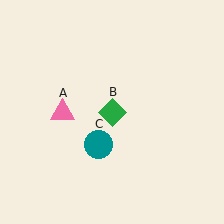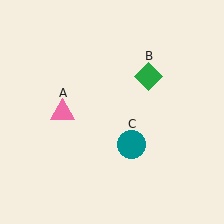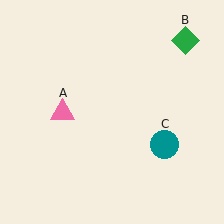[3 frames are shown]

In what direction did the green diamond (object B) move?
The green diamond (object B) moved up and to the right.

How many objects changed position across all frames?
2 objects changed position: green diamond (object B), teal circle (object C).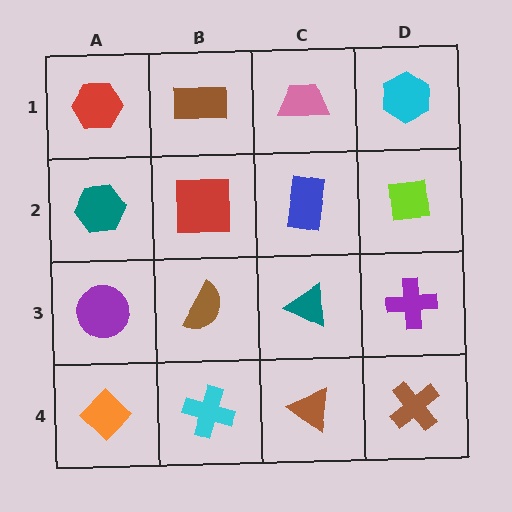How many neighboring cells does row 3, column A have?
3.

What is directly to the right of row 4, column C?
A brown cross.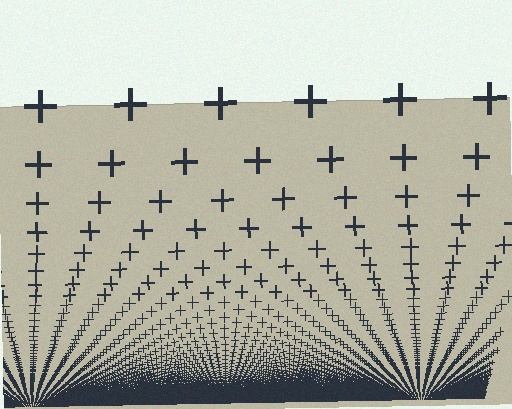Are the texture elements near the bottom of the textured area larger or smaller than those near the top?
Smaller. The gradient is inverted — elements near the bottom are smaller and denser.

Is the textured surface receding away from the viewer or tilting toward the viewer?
The surface appears to tilt toward the viewer. Texture elements get larger and sparser toward the top.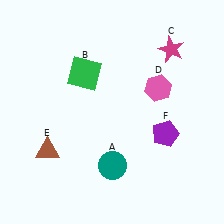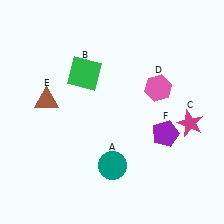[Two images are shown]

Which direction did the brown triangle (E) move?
The brown triangle (E) moved up.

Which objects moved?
The objects that moved are: the magenta star (C), the brown triangle (E).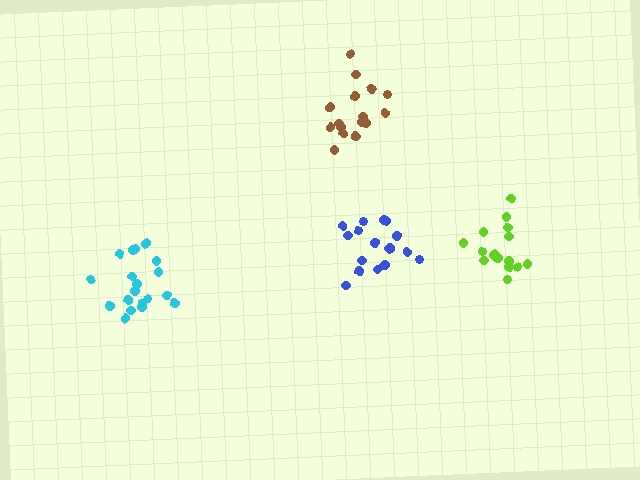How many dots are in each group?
Group 1: 17 dots, Group 2: 15 dots, Group 3: 16 dots, Group 4: 19 dots (67 total).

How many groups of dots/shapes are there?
There are 4 groups.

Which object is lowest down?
The cyan cluster is bottommost.